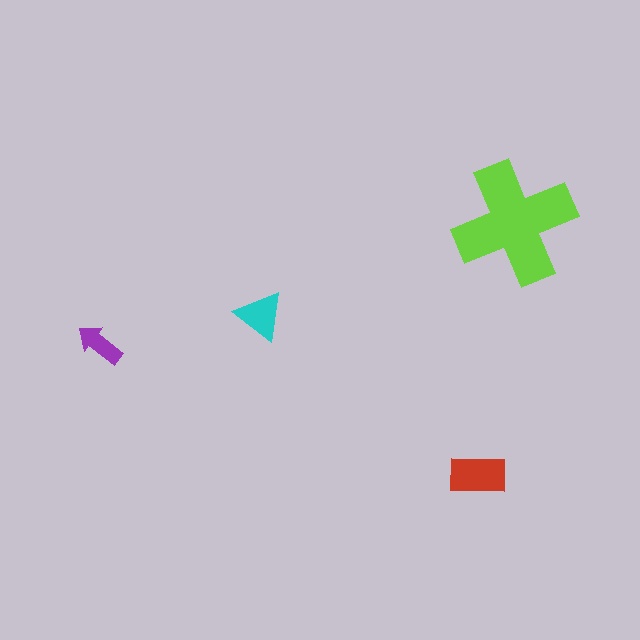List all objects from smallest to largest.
The purple arrow, the cyan triangle, the red rectangle, the lime cross.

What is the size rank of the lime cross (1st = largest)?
1st.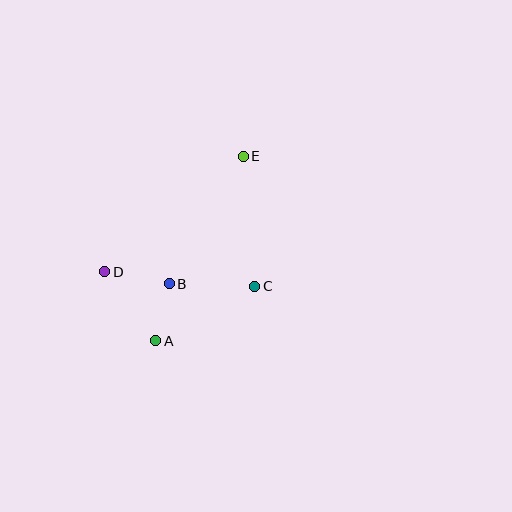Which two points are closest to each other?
Points A and B are closest to each other.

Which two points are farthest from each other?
Points A and E are farthest from each other.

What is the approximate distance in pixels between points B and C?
The distance between B and C is approximately 85 pixels.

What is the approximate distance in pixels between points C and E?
The distance between C and E is approximately 130 pixels.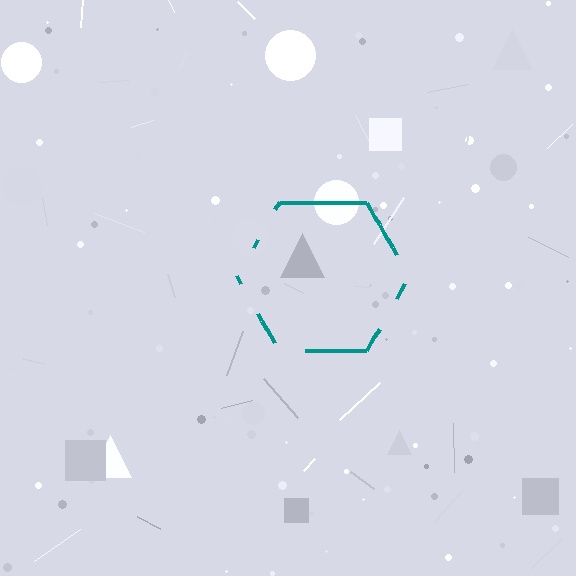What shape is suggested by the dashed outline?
The dashed outline suggests a hexagon.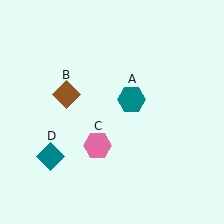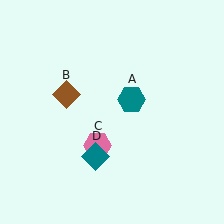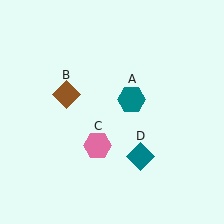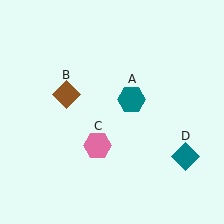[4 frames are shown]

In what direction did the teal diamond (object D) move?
The teal diamond (object D) moved right.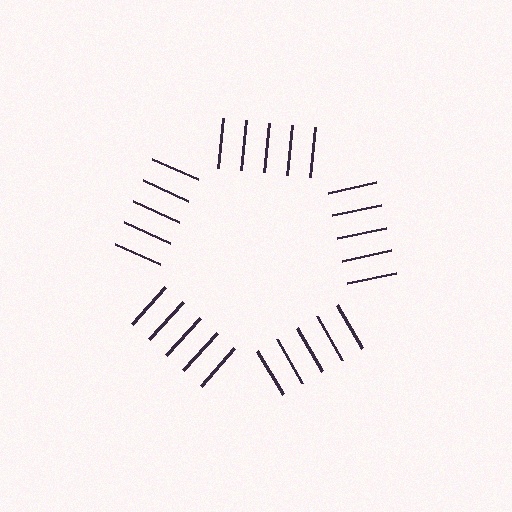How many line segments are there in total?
25 — 5 along each of the 5 edges.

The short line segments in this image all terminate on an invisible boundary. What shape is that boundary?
An illusory pentagon — the line segments terminate on its edges but no continuous stroke is drawn.